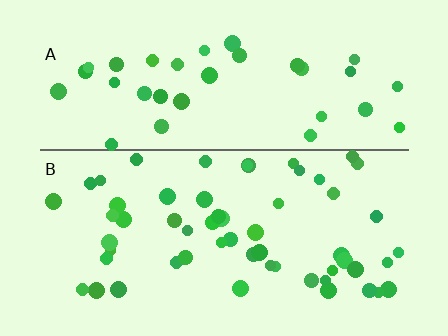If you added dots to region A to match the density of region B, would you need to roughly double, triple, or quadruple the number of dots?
Approximately double.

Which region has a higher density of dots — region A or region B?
B (the bottom).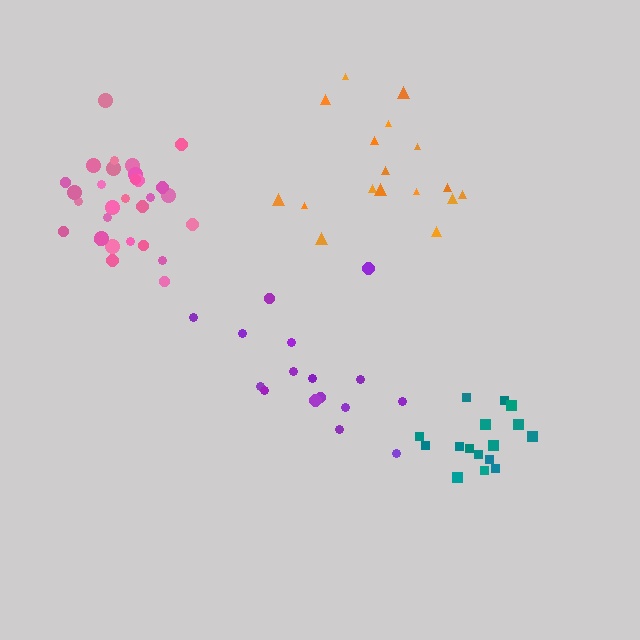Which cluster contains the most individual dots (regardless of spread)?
Pink (30).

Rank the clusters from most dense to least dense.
pink, teal, purple, orange.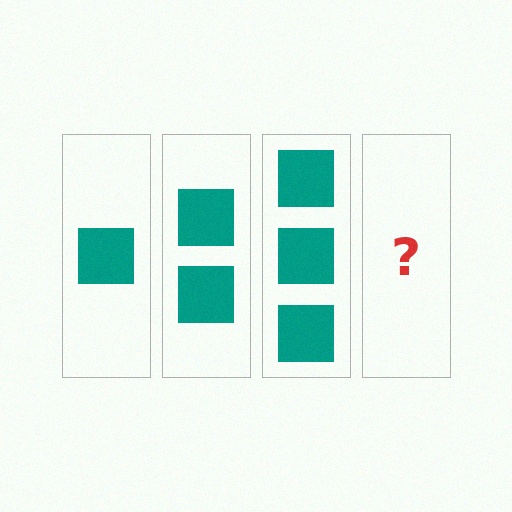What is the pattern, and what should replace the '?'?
The pattern is that each step adds one more square. The '?' should be 4 squares.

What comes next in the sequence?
The next element should be 4 squares.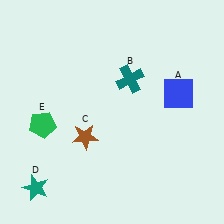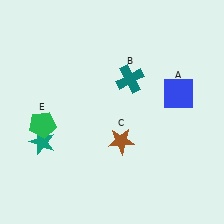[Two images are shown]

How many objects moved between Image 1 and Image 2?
2 objects moved between the two images.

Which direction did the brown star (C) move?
The brown star (C) moved right.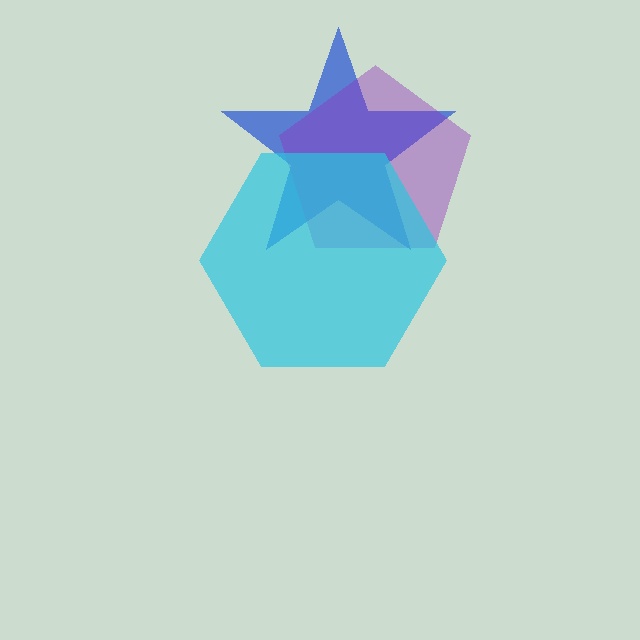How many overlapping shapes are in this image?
There are 3 overlapping shapes in the image.